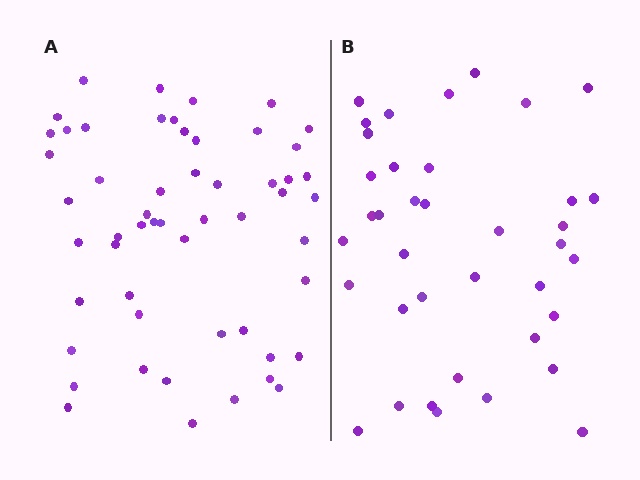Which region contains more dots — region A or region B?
Region A (the left region) has more dots.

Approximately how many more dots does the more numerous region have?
Region A has approximately 15 more dots than region B.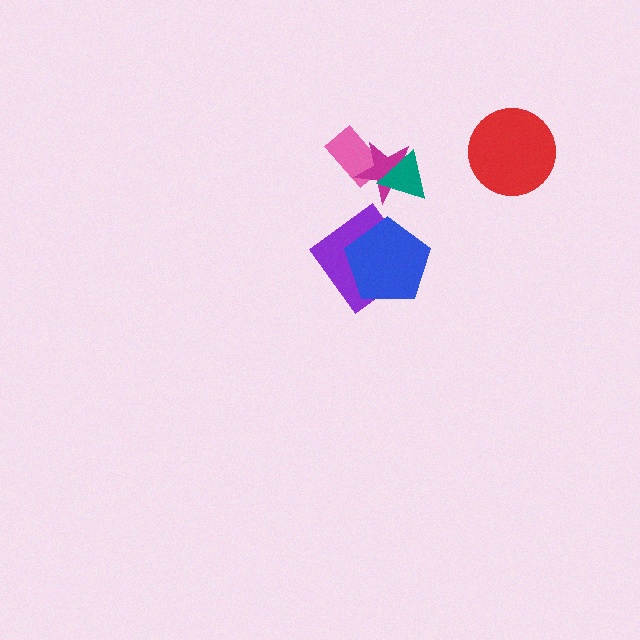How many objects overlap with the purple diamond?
1 object overlaps with the purple diamond.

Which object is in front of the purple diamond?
The blue pentagon is in front of the purple diamond.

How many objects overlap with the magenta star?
2 objects overlap with the magenta star.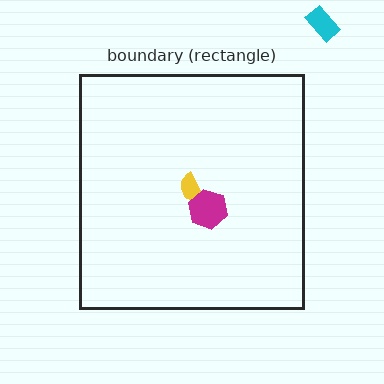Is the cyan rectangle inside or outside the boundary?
Outside.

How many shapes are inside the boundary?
2 inside, 1 outside.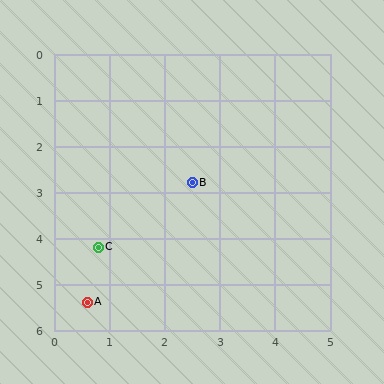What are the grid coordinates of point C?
Point C is at approximately (0.8, 4.2).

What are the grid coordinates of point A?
Point A is at approximately (0.6, 5.4).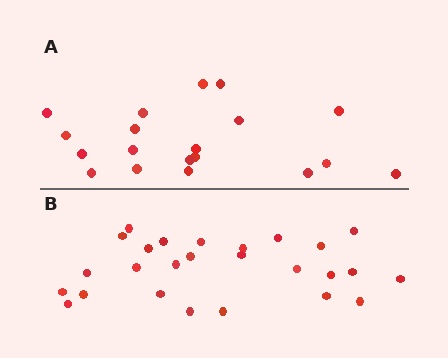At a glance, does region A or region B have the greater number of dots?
Region B (the bottom region) has more dots.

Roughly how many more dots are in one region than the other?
Region B has roughly 8 or so more dots than region A.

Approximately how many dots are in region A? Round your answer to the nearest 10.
About 20 dots. (The exact count is 19, which rounds to 20.)